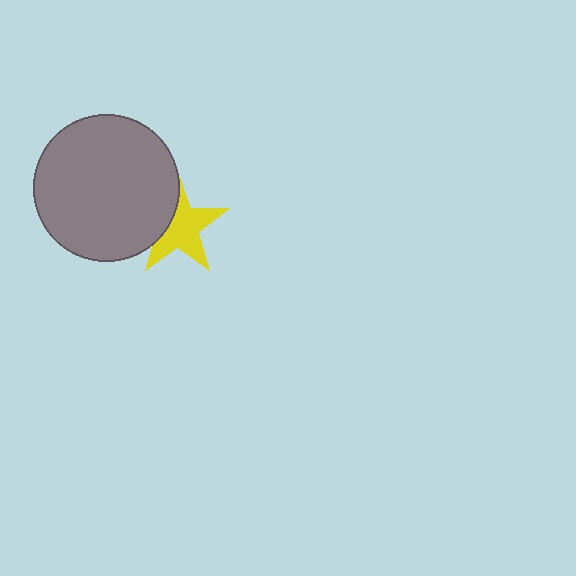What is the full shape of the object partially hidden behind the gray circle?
The partially hidden object is a yellow star.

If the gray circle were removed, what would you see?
You would see the complete yellow star.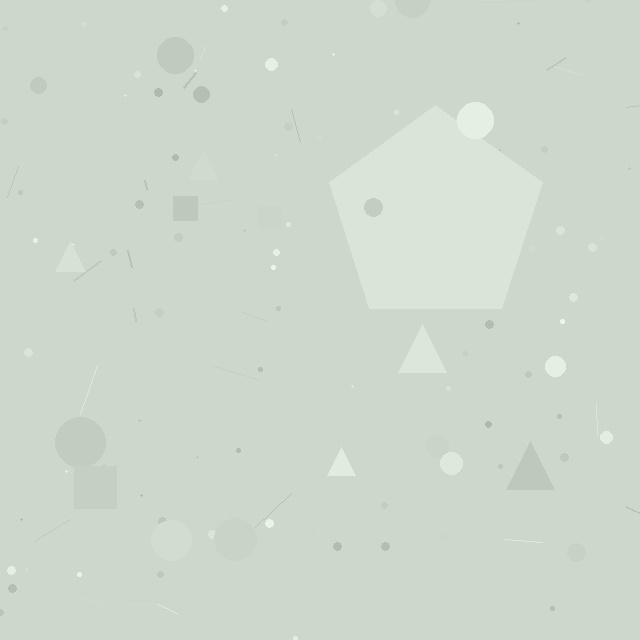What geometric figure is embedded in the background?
A pentagon is embedded in the background.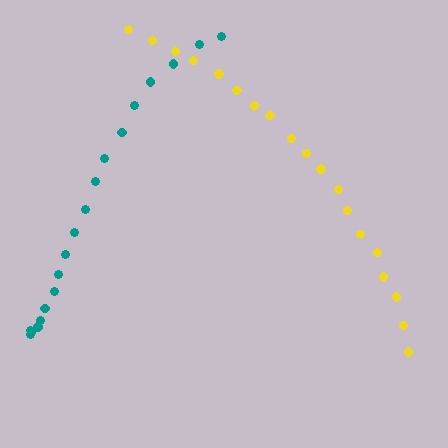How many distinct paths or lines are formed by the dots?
There are 2 distinct paths.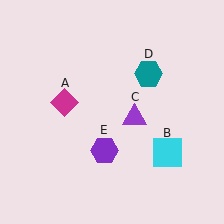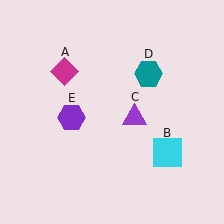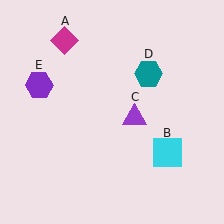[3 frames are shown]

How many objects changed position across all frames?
2 objects changed position: magenta diamond (object A), purple hexagon (object E).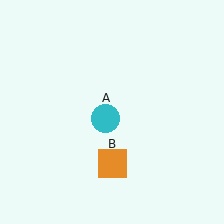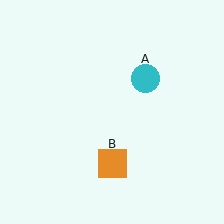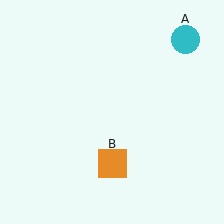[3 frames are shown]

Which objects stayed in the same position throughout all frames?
Orange square (object B) remained stationary.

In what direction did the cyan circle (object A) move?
The cyan circle (object A) moved up and to the right.